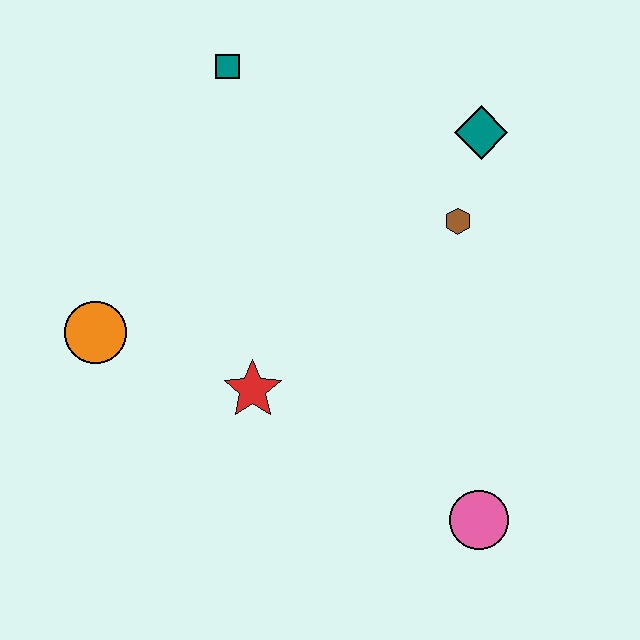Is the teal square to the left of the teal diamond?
Yes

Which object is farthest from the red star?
The teal diamond is farthest from the red star.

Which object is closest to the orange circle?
The red star is closest to the orange circle.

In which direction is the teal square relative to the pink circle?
The teal square is above the pink circle.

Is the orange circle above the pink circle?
Yes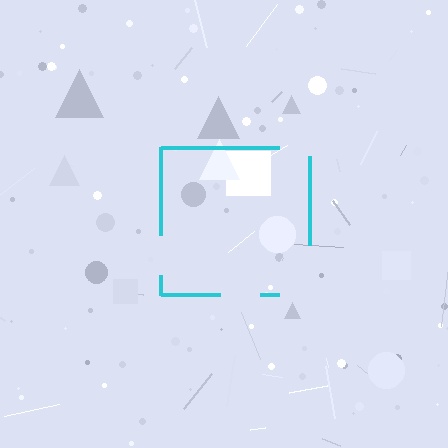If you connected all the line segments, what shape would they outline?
They would outline a square.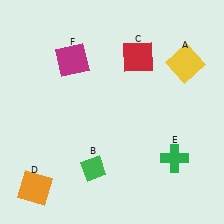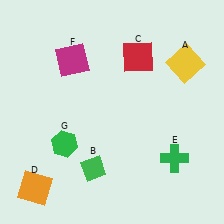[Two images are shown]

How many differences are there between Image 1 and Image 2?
There is 1 difference between the two images.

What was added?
A green hexagon (G) was added in Image 2.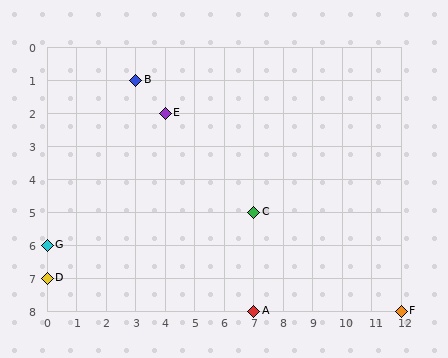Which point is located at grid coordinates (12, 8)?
Point F is at (12, 8).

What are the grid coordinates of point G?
Point G is at grid coordinates (0, 6).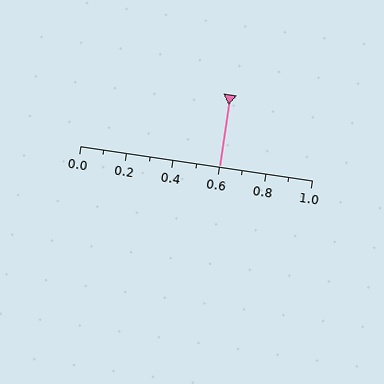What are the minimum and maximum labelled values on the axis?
The axis runs from 0.0 to 1.0.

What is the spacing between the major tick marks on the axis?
The major ticks are spaced 0.2 apart.